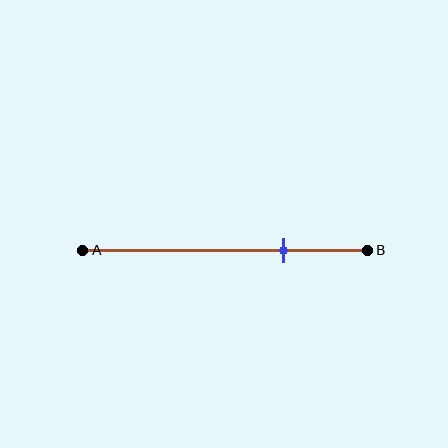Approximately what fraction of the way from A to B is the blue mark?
The blue mark is approximately 70% of the way from A to B.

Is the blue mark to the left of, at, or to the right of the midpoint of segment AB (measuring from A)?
The blue mark is to the right of the midpoint of segment AB.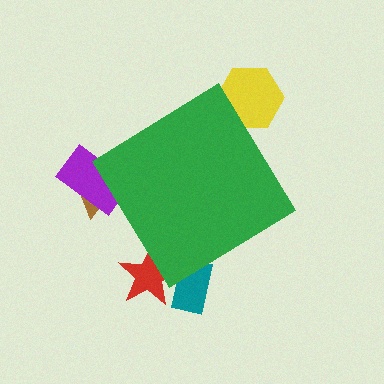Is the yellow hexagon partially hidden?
Yes, the yellow hexagon is partially hidden behind the green diamond.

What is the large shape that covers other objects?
A green diamond.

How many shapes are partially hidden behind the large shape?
6 shapes are partially hidden.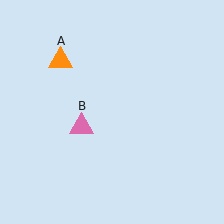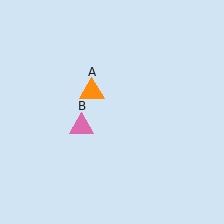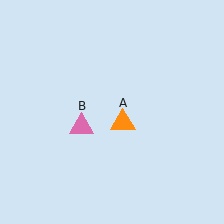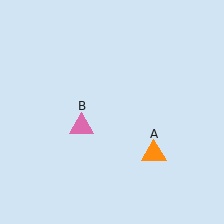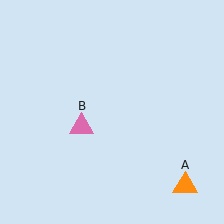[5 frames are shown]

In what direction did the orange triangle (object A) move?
The orange triangle (object A) moved down and to the right.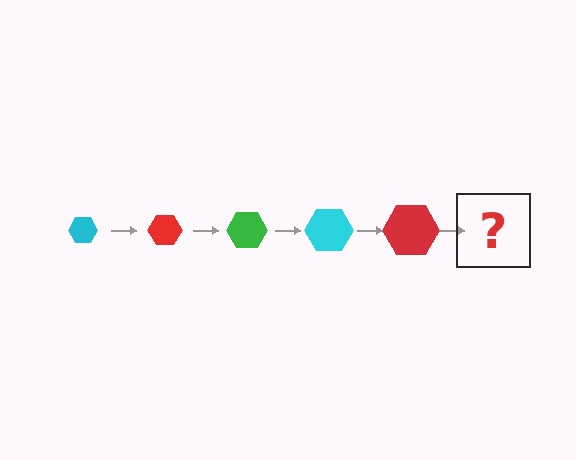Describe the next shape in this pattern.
It should be a green hexagon, larger than the previous one.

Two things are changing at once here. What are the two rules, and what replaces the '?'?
The two rules are that the hexagon grows larger each step and the color cycles through cyan, red, and green. The '?' should be a green hexagon, larger than the previous one.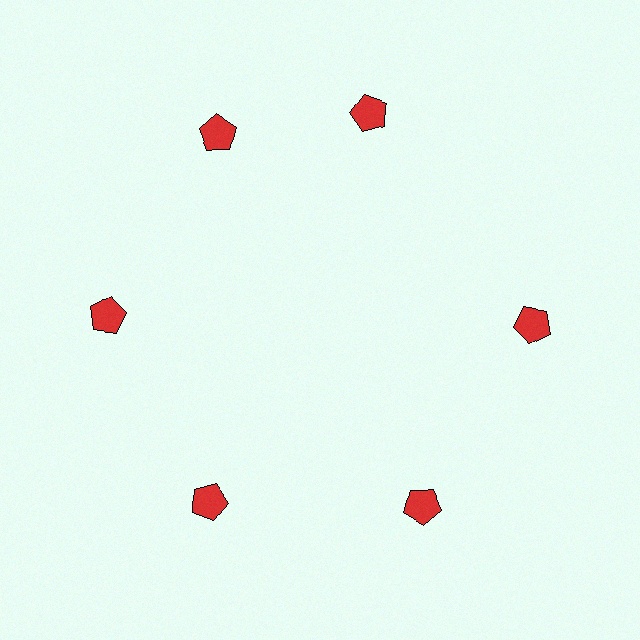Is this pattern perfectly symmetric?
No. The 6 red pentagons are arranged in a ring, but one element near the 1 o'clock position is rotated out of alignment along the ring, breaking the 6-fold rotational symmetry.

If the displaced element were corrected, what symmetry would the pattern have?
It would have 6-fold rotational symmetry — the pattern would map onto itself every 60 degrees.